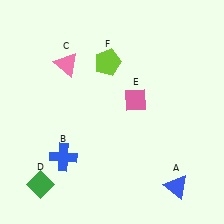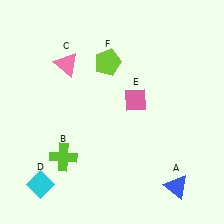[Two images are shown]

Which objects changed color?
B changed from blue to lime. D changed from green to cyan.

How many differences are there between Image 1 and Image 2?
There are 2 differences between the two images.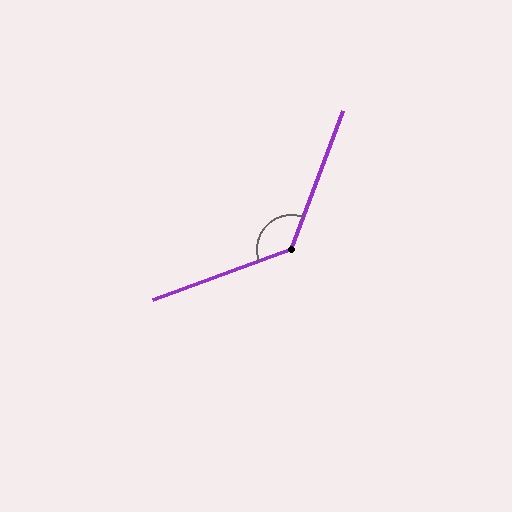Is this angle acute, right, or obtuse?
It is obtuse.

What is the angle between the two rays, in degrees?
Approximately 130 degrees.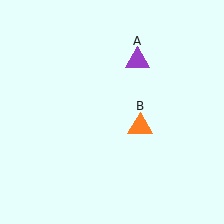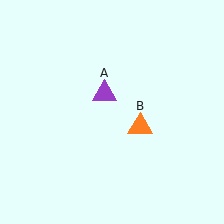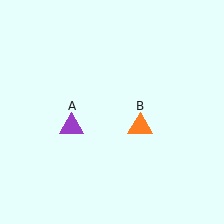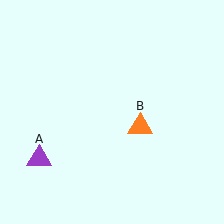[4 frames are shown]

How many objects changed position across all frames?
1 object changed position: purple triangle (object A).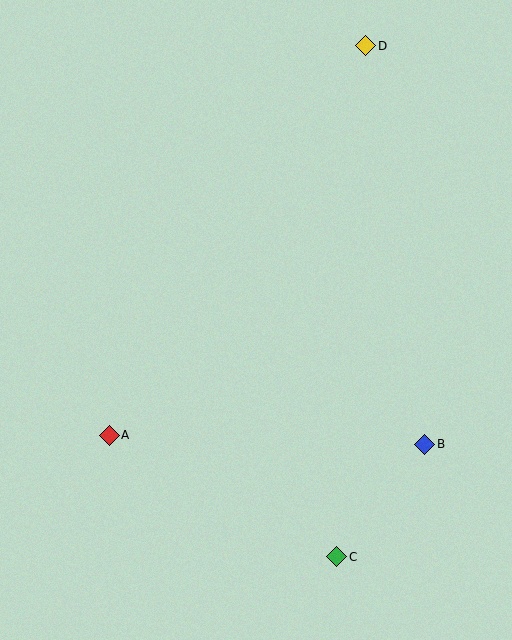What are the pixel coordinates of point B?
Point B is at (425, 444).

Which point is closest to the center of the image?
Point A at (109, 435) is closest to the center.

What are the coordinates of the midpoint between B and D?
The midpoint between B and D is at (395, 245).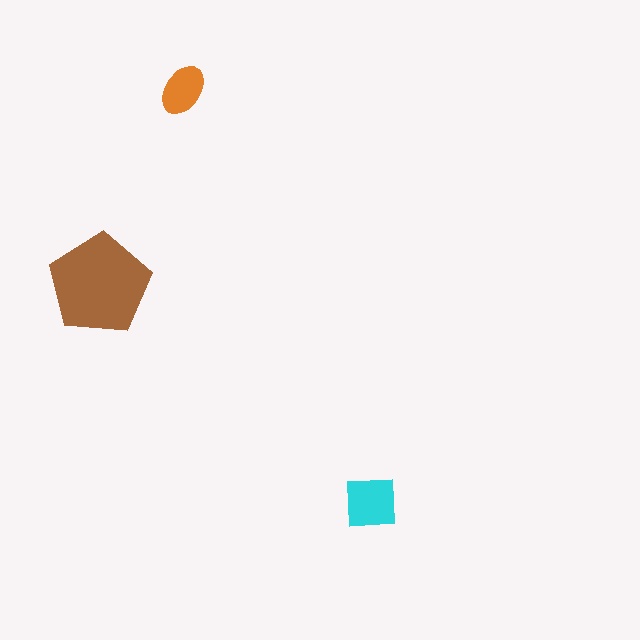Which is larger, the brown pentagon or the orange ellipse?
The brown pentagon.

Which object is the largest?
The brown pentagon.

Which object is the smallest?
The orange ellipse.